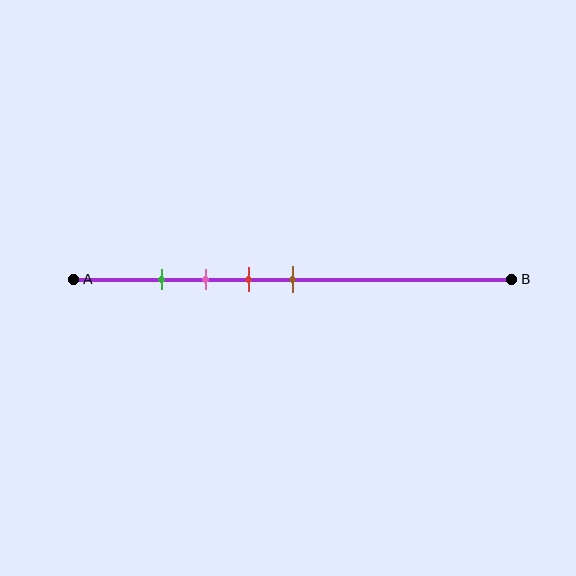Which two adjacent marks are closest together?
The green and pink marks are the closest adjacent pair.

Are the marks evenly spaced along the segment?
Yes, the marks are approximately evenly spaced.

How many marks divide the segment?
There are 4 marks dividing the segment.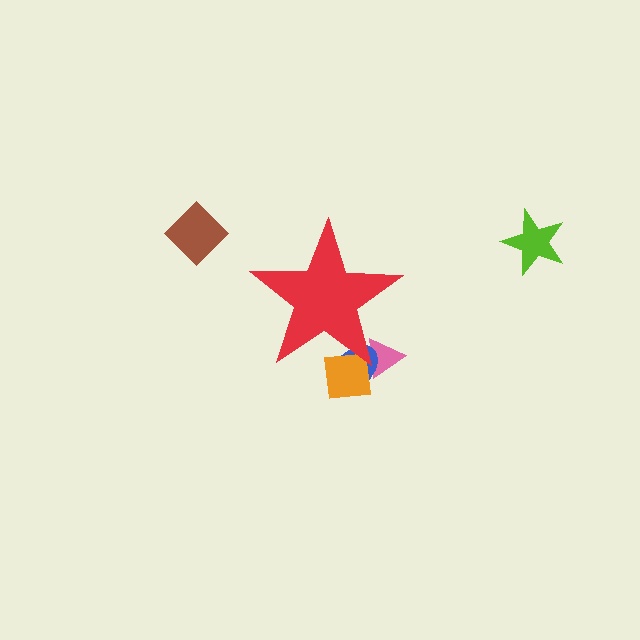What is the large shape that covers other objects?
A red star.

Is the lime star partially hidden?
No, the lime star is fully visible.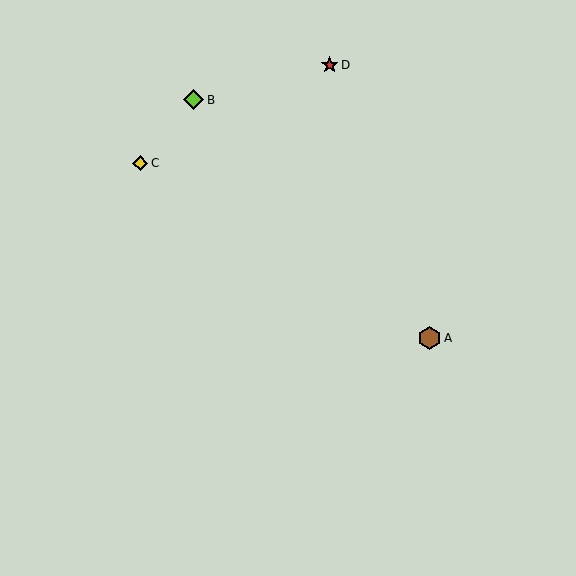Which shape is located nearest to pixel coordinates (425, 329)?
The brown hexagon (labeled A) at (430, 338) is nearest to that location.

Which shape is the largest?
The brown hexagon (labeled A) is the largest.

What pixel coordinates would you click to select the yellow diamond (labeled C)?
Click at (140, 163) to select the yellow diamond C.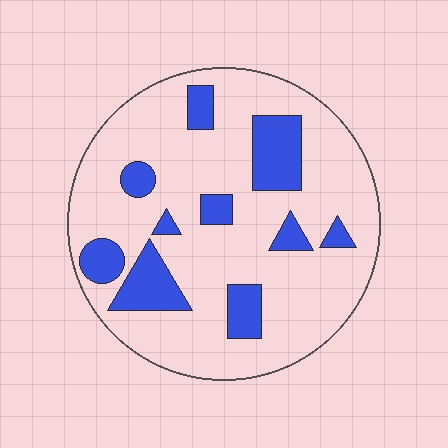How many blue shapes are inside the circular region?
10.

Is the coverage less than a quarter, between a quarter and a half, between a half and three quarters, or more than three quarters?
Less than a quarter.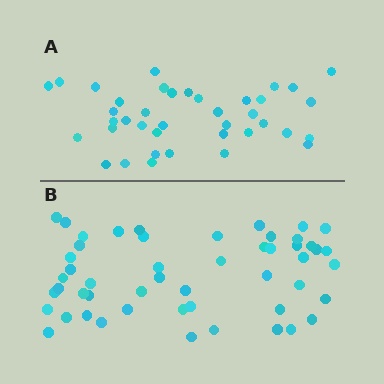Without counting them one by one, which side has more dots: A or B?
Region B (the bottom region) has more dots.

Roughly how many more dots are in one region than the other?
Region B has roughly 12 or so more dots than region A.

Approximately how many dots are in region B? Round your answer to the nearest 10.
About 50 dots. (The exact count is 51, which rounds to 50.)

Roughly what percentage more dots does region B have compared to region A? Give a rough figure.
About 30% more.